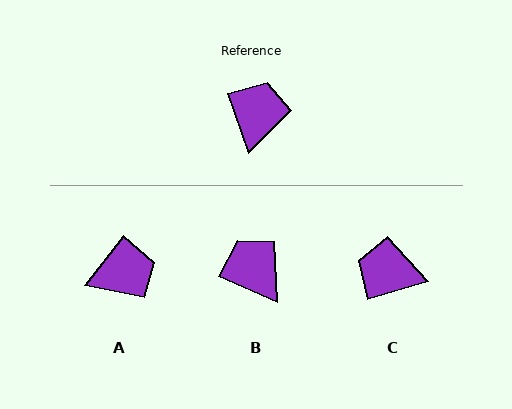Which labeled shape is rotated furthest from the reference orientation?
C, about 88 degrees away.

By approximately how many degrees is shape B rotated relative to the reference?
Approximately 48 degrees counter-clockwise.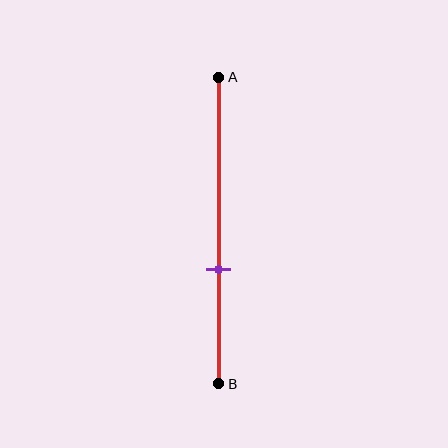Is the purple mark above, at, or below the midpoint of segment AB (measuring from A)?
The purple mark is below the midpoint of segment AB.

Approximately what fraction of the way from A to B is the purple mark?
The purple mark is approximately 65% of the way from A to B.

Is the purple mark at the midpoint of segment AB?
No, the mark is at about 65% from A, not at the 50% midpoint.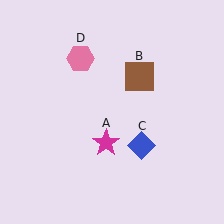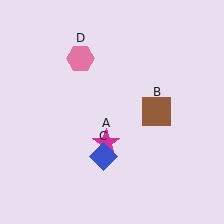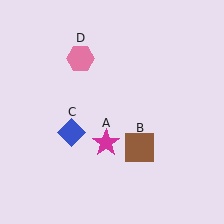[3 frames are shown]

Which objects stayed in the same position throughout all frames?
Magenta star (object A) and pink hexagon (object D) remained stationary.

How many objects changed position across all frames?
2 objects changed position: brown square (object B), blue diamond (object C).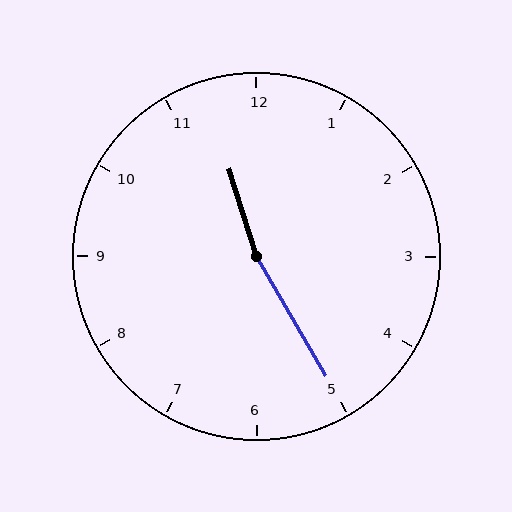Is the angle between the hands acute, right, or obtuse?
It is obtuse.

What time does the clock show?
11:25.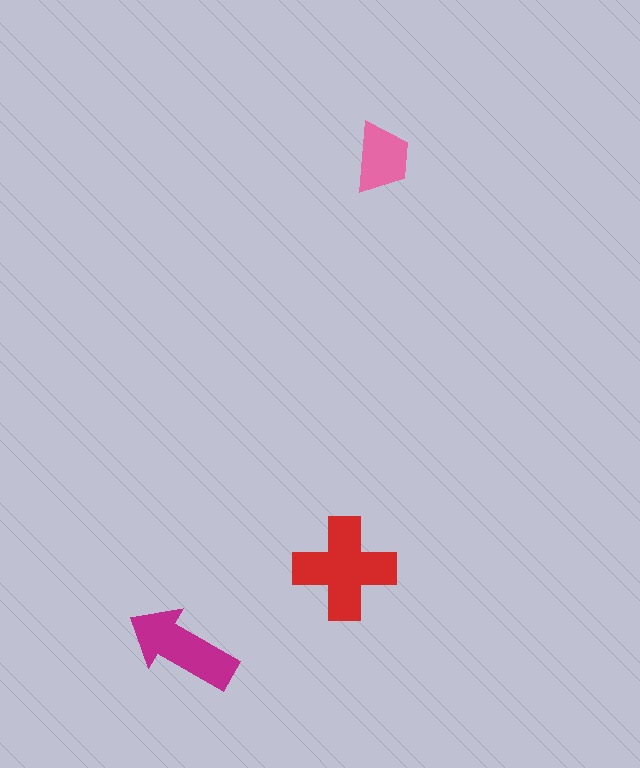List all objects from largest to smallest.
The red cross, the magenta arrow, the pink trapezoid.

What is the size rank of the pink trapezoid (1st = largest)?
3rd.